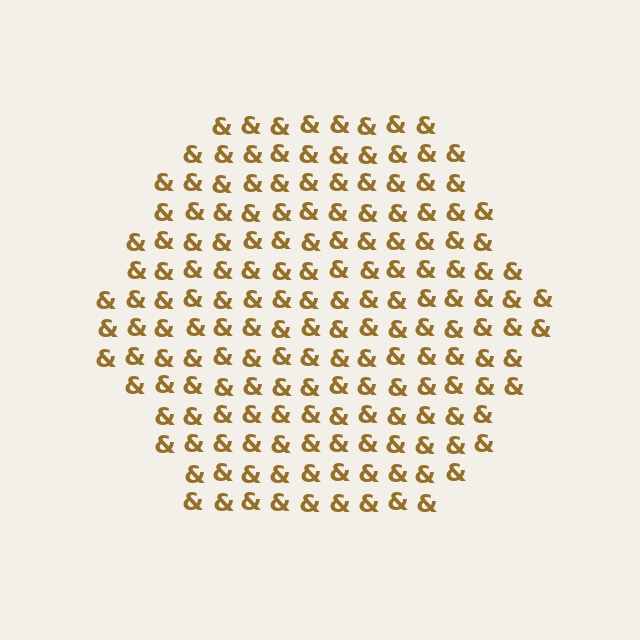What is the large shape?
The large shape is a hexagon.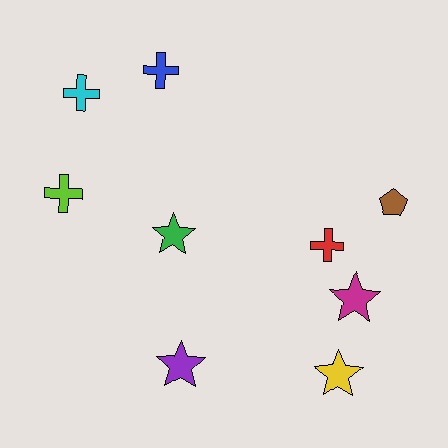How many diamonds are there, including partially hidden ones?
There are no diamonds.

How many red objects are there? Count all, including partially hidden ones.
There is 1 red object.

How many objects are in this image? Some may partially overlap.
There are 9 objects.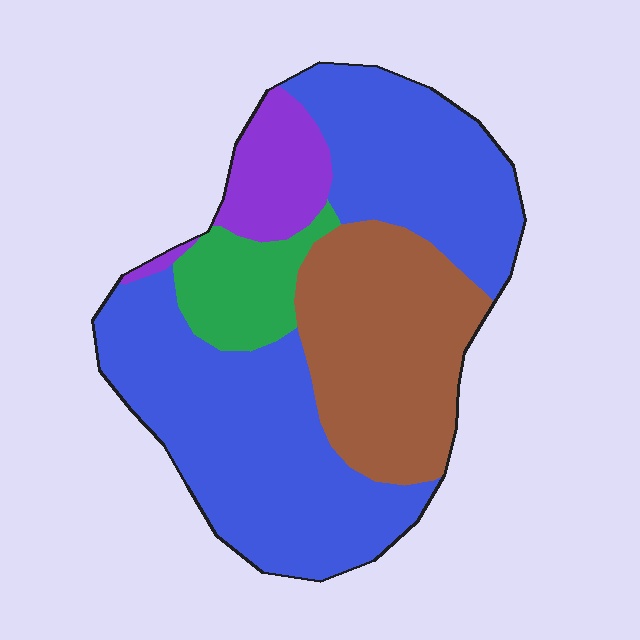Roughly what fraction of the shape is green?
Green takes up about one tenth (1/10) of the shape.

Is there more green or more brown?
Brown.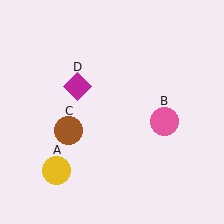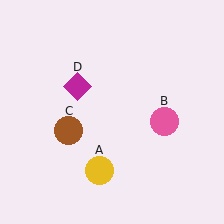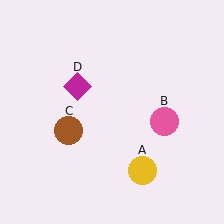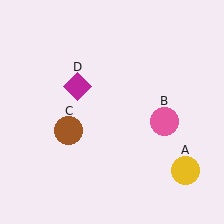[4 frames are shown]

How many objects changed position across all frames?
1 object changed position: yellow circle (object A).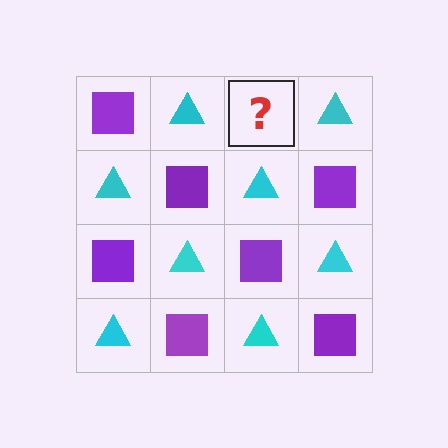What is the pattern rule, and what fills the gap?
The rule is that it alternates purple square and cyan triangle in a checkerboard pattern. The gap should be filled with a purple square.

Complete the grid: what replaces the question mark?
The question mark should be replaced with a purple square.